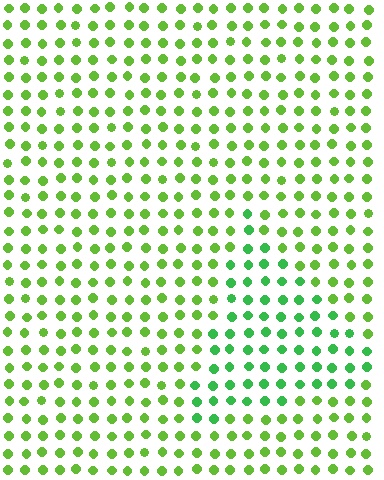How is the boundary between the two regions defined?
The boundary is defined purely by a slight shift in hue (about 31 degrees). Spacing, size, and orientation are identical on both sides.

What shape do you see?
I see a triangle.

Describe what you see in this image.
The image is filled with small lime elements in a uniform arrangement. A triangle-shaped region is visible where the elements are tinted to a slightly different hue, forming a subtle color boundary.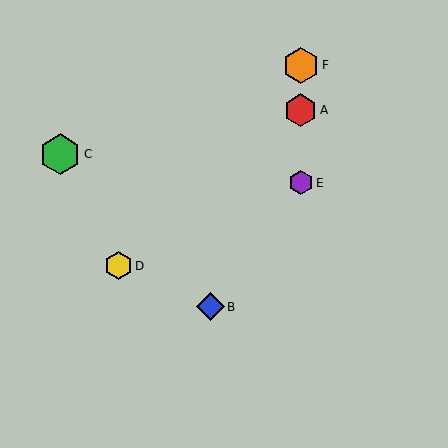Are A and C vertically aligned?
No, A is at x≈301 and C is at x≈60.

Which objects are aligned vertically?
Objects A, E, F are aligned vertically.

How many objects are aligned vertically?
3 objects (A, E, F) are aligned vertically.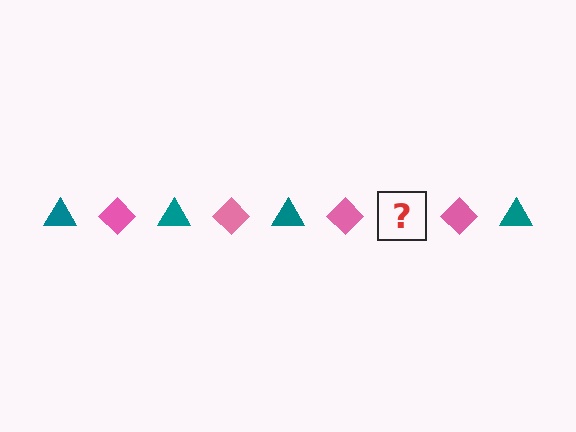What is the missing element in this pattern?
The missing element is a teal triangle.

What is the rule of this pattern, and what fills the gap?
The rule is that the pattern alternates between teal triangle and pink diamond. The gap should be filled with a teal triangle.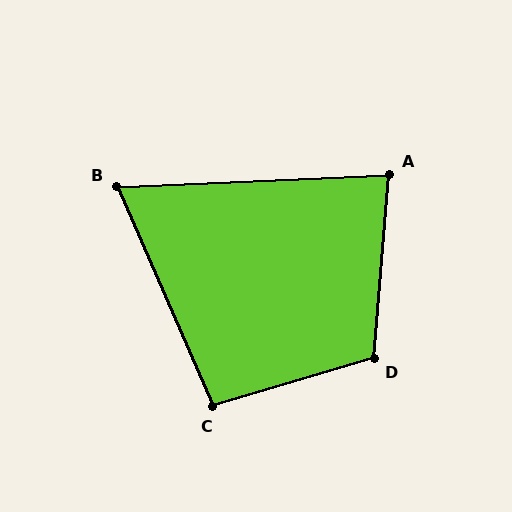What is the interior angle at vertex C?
Approximately 97 degrees (obtuse).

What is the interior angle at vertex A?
Approximately 83 degrees (acute).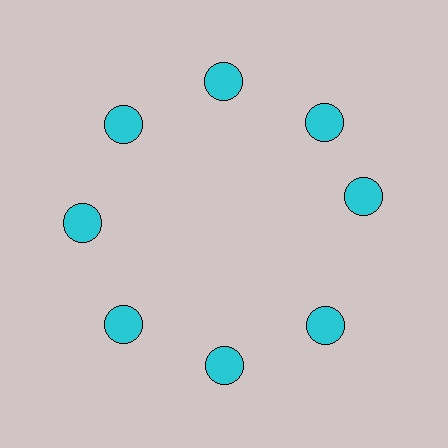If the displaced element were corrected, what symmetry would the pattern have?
It would have 8-fold rotational symmetry — the pattern would map onto itself every 45 degrees.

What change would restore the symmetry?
The symmetry would be restored by rotating it back into even spacing with its neighbors so that all 8 circles sit at equal angles and equal distance from the center.